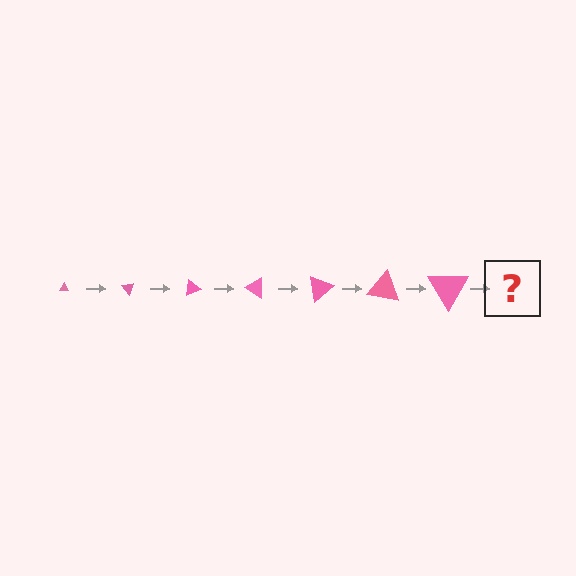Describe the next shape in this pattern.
It should be a triangle, larger than the previous one and rotated 350 degrees from the start.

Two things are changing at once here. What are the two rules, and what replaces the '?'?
The two rules are that the triangle grows larger each step and it rotates 50 degrees each step. The '?' should be a triangle, larger than the previous one and rotated 350 degrees from the start.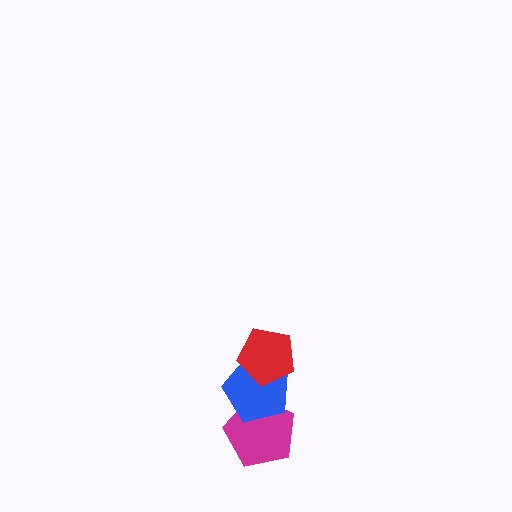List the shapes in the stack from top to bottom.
From top to bottom: the red pentagon, the blue pentagon, the magenta pentagon.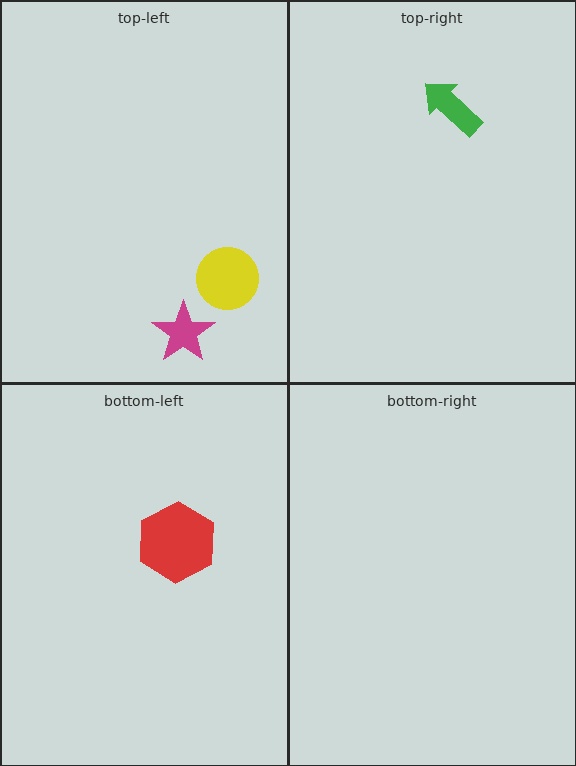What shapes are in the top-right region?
The green arrow.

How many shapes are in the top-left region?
2.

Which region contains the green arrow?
The top-right region.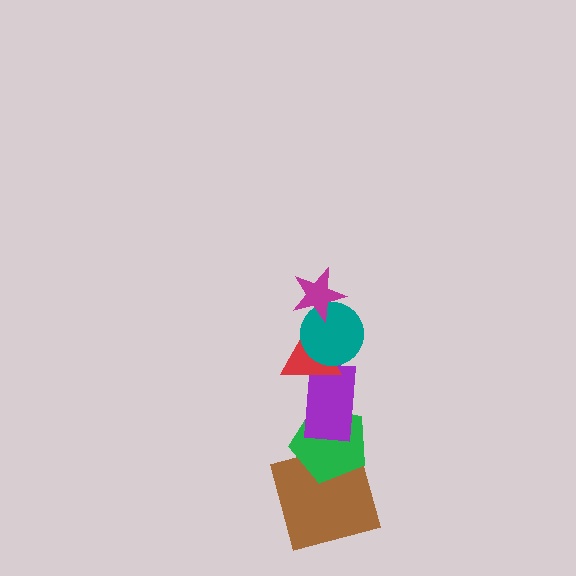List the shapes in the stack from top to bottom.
From top to bottom: the magenta star, the teal circle, the red triangle, the purple rectangle, the green pentagon, the brown square.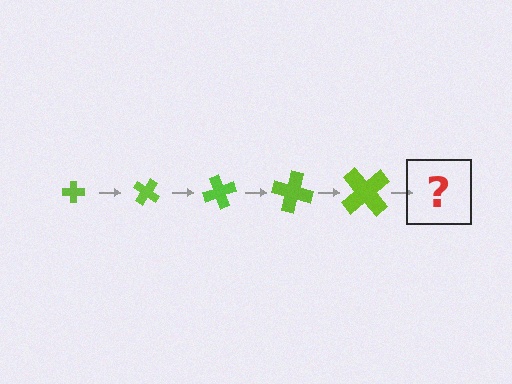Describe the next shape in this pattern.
It should be a cross, larger than the previous one and rotated 175 degrees from the start.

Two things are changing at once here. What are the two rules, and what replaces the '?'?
The two rules are that the cross grows larger each step and it rotates 35 degrees each step. The '?' should be a cross, larger than the previous one and rotated 175 degrees from the start.